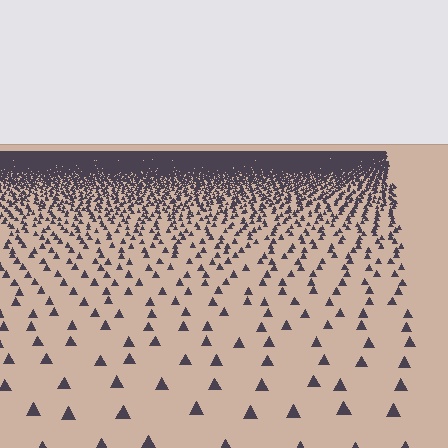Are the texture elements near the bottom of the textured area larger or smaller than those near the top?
Larger. Near the bottom, elements are closer to the viewer and appear at a bigger on-screen size.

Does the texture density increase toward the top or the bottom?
Density increases toward the top.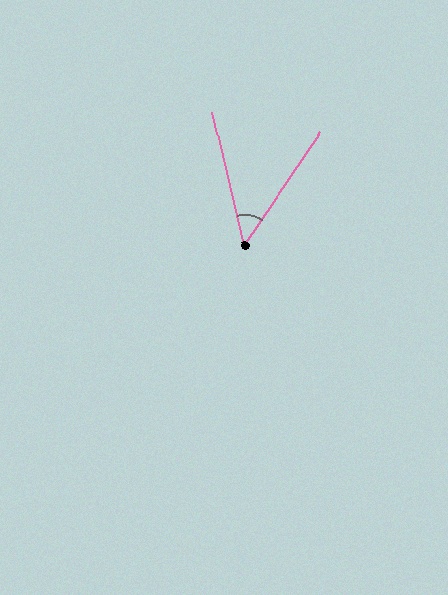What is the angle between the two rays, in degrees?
Approximately 47 degrees.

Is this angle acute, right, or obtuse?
It is acute.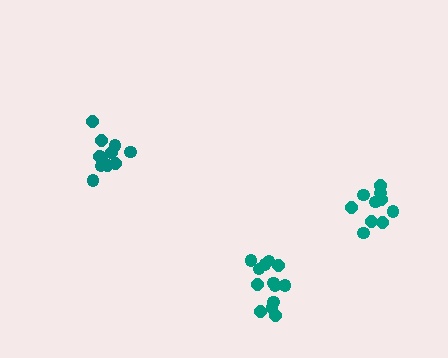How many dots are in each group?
Group 1: 11 dots, Group 2: 10 dots, Group 3: 13 dots (34 total).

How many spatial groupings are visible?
There are 3 spatial groupings.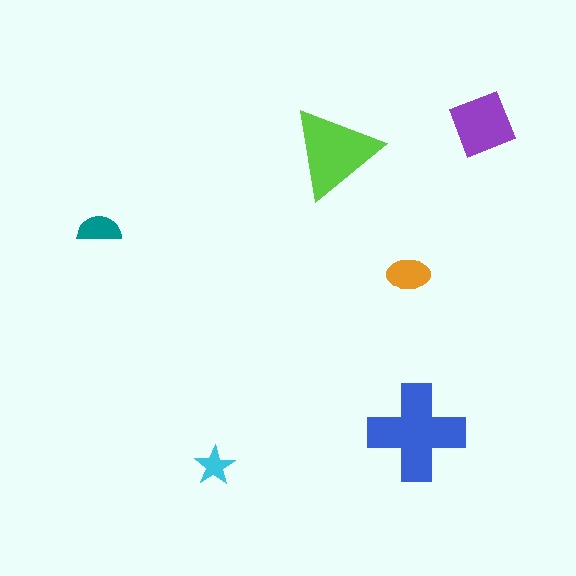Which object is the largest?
The blue cross.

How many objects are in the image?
There are 6 objects in the image.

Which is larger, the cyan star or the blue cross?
The blue cross.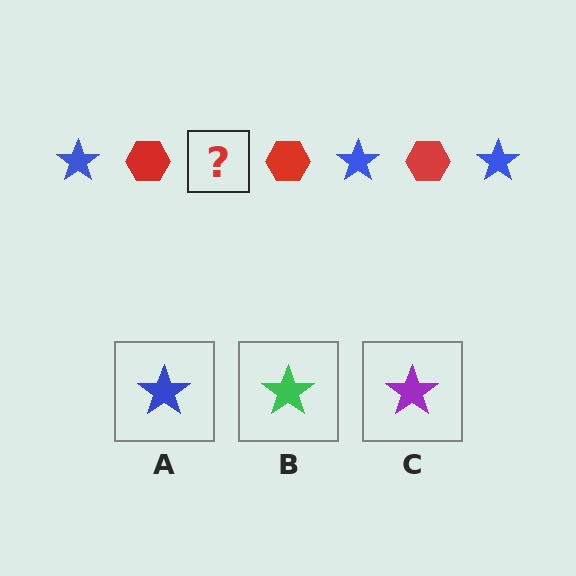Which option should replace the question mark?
Option A.